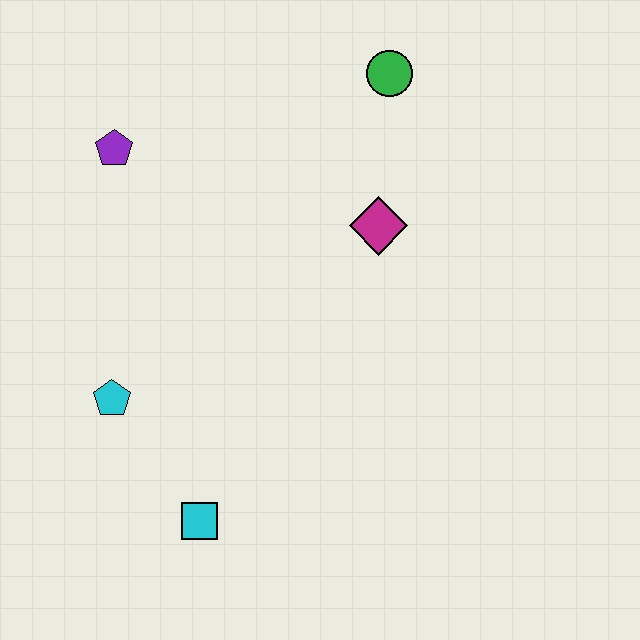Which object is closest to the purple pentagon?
The cyan pentagon is closest to the purple pentagon.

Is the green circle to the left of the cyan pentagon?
No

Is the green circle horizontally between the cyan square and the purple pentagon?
No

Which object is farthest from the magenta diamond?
The cyan square is farthest from the magenta diamond.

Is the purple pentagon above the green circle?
No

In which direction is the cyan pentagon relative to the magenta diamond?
The cyan pentagon is to the left of the magenta diamond.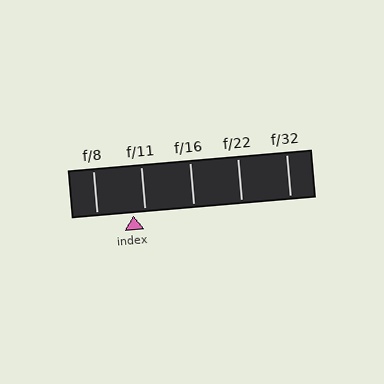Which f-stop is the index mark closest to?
The index mark is closest to f/11.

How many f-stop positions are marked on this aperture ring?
There are 5 f-stop positions marked.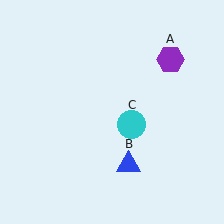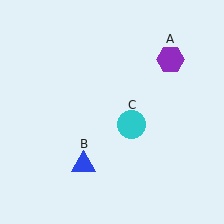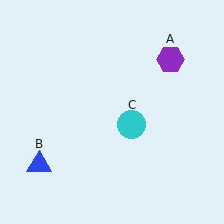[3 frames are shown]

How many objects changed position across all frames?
1 object changed position: blue triangle (object B).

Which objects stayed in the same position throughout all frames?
Purple hexagon (object A) and cyan circle (object C) remained stationary.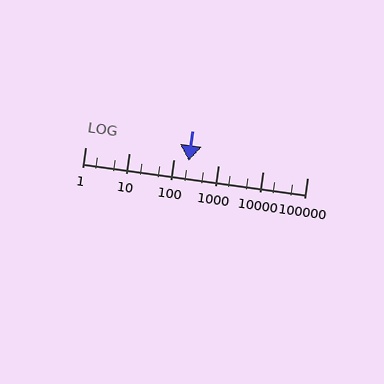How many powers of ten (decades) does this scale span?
The scale spans 5 decades, from 1 to 100000.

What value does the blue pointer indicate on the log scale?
The pointer indicates approximately 220.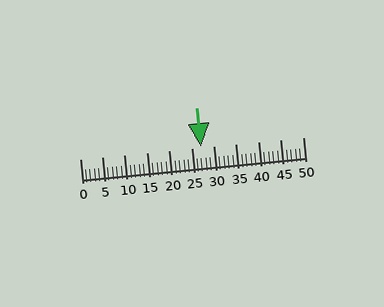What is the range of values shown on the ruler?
The ruler shows values from 0 to 50.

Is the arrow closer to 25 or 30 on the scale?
The arrow is closer to 25.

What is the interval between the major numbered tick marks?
The major tick marks are spaced 5 units apart.